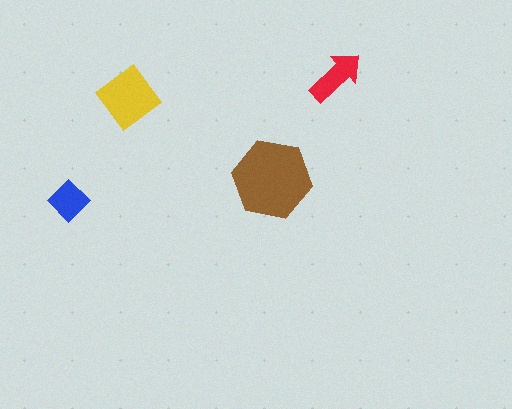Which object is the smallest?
The blue diamond.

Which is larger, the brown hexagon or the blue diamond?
The brown hexagon.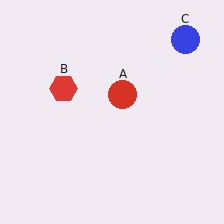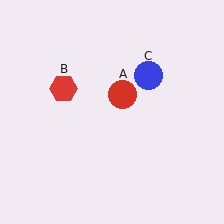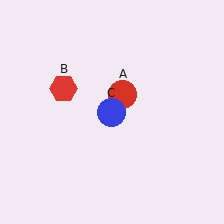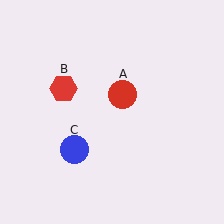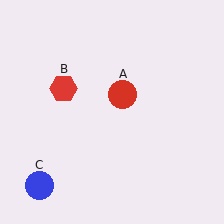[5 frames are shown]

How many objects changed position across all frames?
1 object changed position: blue circle (object C).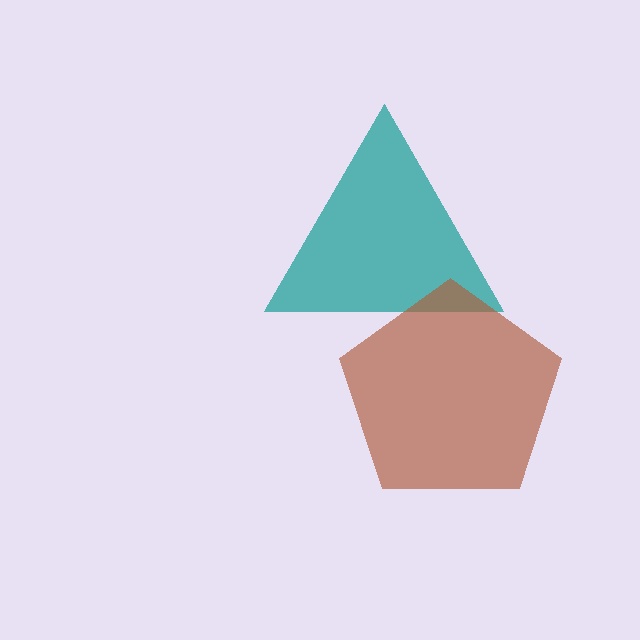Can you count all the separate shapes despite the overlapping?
Yes, there are 2 separate shapes.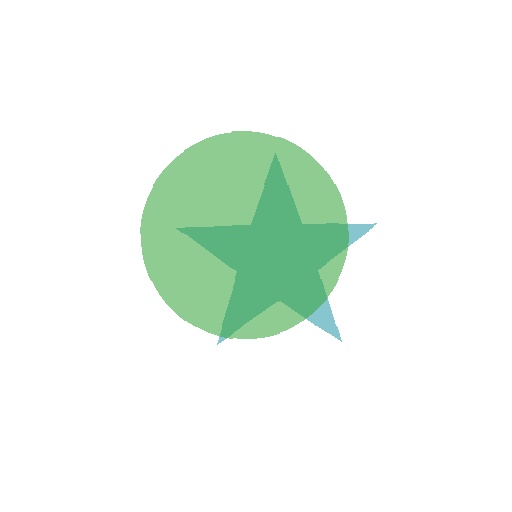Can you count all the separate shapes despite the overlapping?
Yes, there are 2 separate shapes.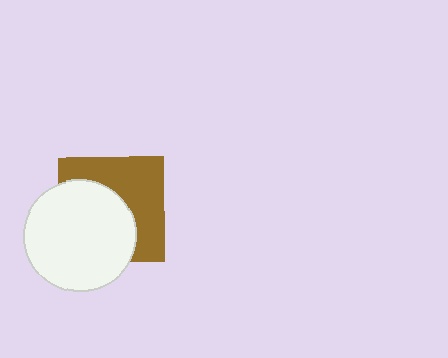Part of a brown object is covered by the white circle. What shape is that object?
It is a square.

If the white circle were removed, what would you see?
You would see the complete brown square.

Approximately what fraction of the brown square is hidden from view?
Roughly 52% of the brown square is hidden behind the white circle.